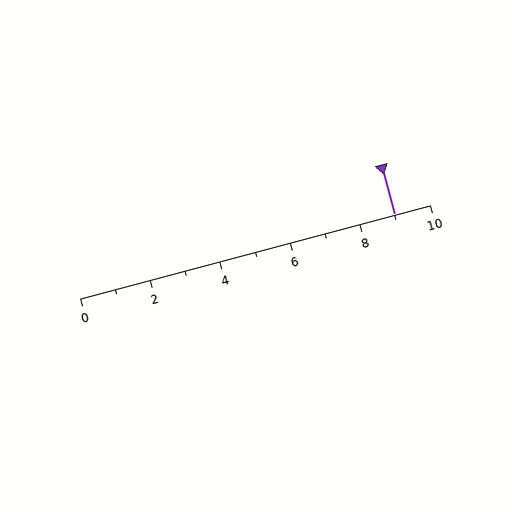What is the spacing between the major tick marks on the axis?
The major ticks are spaced 2 apart.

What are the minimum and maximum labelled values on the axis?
The axis runs from 0 to 10.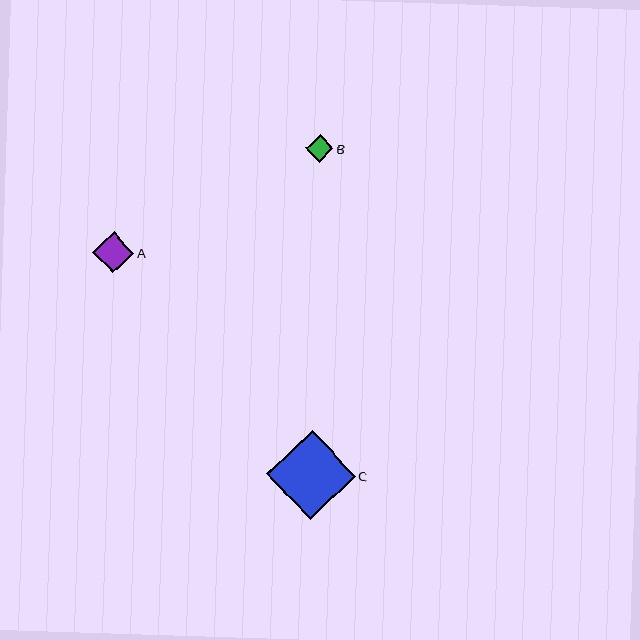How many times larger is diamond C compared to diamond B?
Diamond C is approximately 3.2 times the size of diamond B.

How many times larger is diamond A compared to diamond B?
Diamond A is approximately 1.5 times the size of diamond B.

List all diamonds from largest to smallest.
From largest to smallest: C, A, B.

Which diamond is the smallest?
Diamond B is the smallest with a size of approximately 28 pixels.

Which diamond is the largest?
Diamond C is the largest with a size of approximately 89 pixels.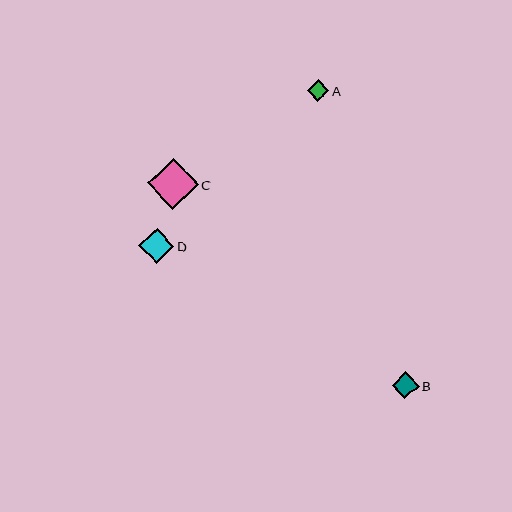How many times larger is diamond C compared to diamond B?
Diamond C is approximately 1.9 times the size of diamond B.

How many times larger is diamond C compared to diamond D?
Diamond C is approximately 1.4 times the size of diamond D.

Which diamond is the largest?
Diamond C is the largest with a size of approximately 51 pixels.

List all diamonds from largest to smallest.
From largest to smallest: C, D, B, A.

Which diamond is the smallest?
Diamond A is the smallest with a size of approximately 21 pixels.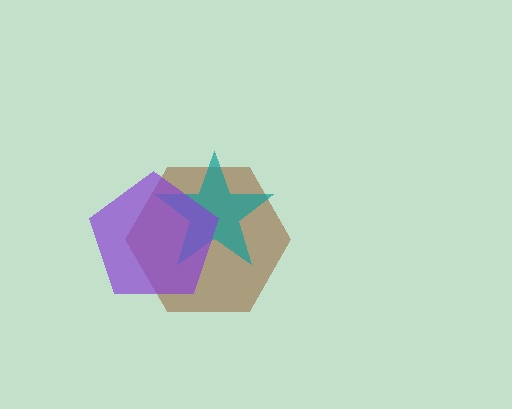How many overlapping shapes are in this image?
There are 3 overlapping shapes in the image.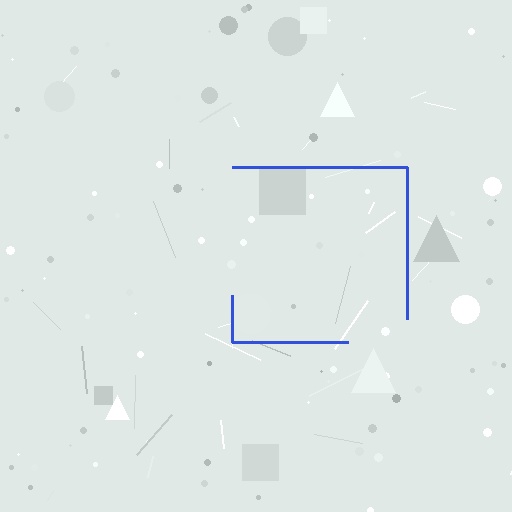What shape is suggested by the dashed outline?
The dashed outline suggests a square.